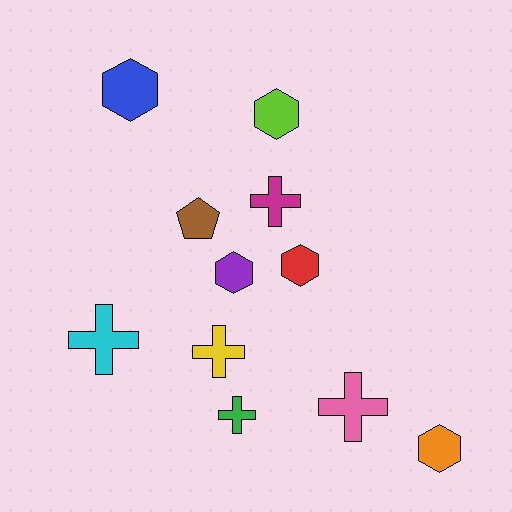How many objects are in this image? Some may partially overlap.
There are 11 objects.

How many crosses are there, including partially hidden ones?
There are 5 crosses.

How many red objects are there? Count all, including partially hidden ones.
There is 1 red object.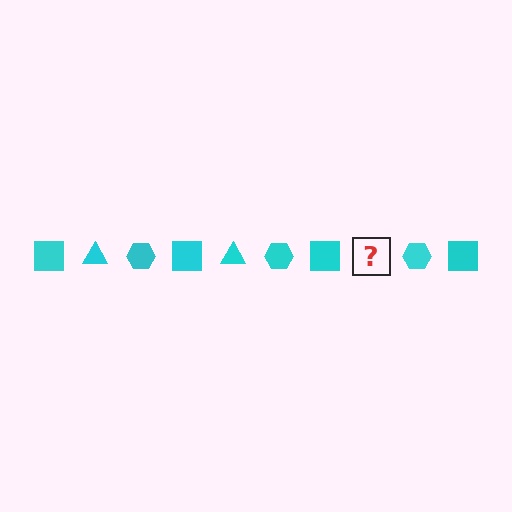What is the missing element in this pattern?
The missing element is a cyan triangle.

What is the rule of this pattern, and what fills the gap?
The rule is that the pattern cycles through square, triangle, hexagon shapes in cyan. The gap should be filled with a cyan triangle.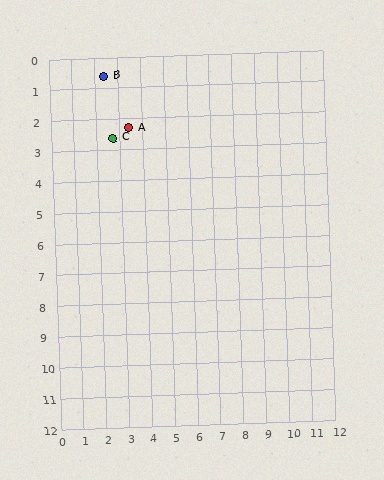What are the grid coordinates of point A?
Point A is at approximately (3.4, 2.3).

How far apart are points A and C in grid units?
Points A and C are about 0.8 grid units apart.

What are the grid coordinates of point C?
Point C is at approximately (2.7, 2.6).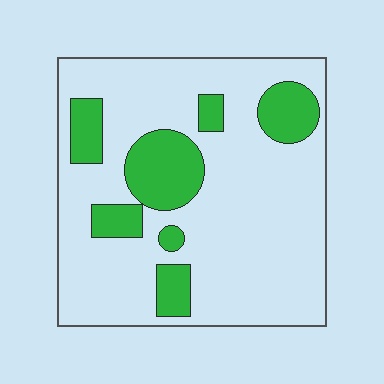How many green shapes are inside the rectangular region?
7.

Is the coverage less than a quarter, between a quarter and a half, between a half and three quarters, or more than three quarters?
Less than a quarter.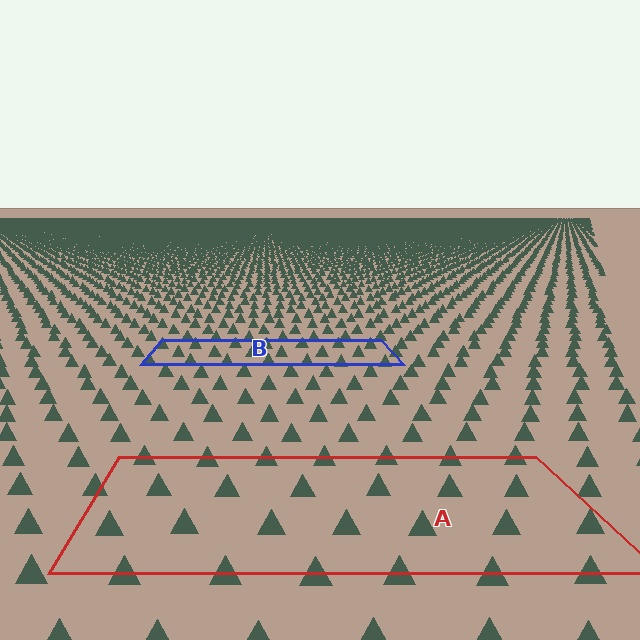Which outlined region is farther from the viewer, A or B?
Region B is farther from the viewer — the texture elements inside it appear smaller and more densely packed.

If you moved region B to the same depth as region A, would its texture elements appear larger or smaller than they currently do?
They would appear larger. At a closer depth, the same texture elements are projected at a bigger on-screen size.